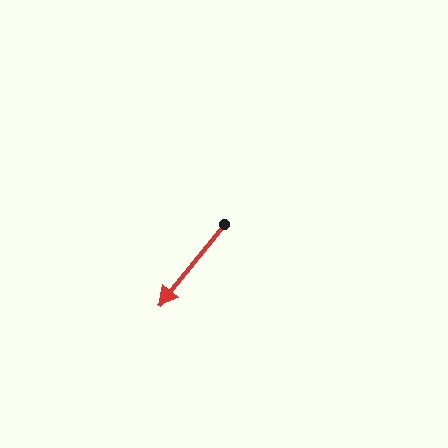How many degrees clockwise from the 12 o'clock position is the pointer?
Approximately 219 degrees.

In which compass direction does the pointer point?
Southwest.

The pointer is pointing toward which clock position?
Roughly 7 o'clock.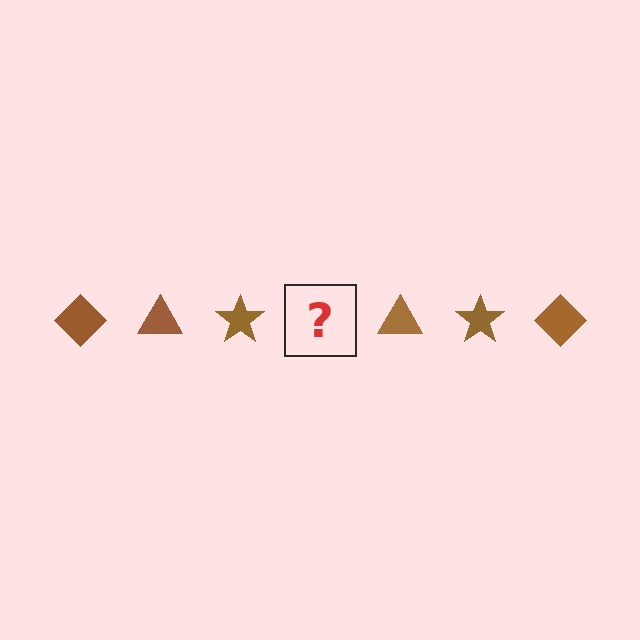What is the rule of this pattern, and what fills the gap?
The rule is that the pattern cycles through diamond, triangle, star shapes in brown. The gap should be filled with a brown diamond.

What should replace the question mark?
The question mark should be replaced with a brown diamond.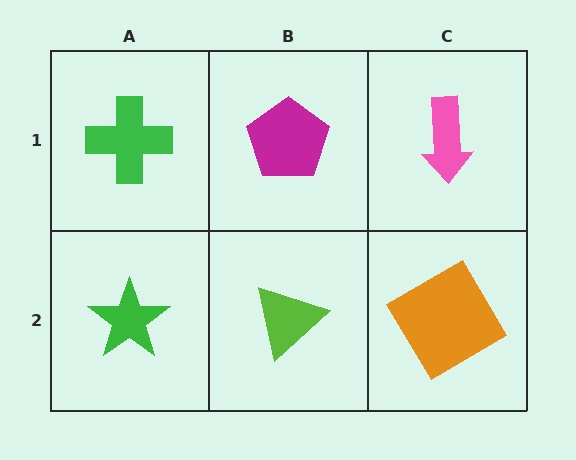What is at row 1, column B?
A magenta pentagon.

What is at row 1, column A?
A green cross.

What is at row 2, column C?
An orange diamond.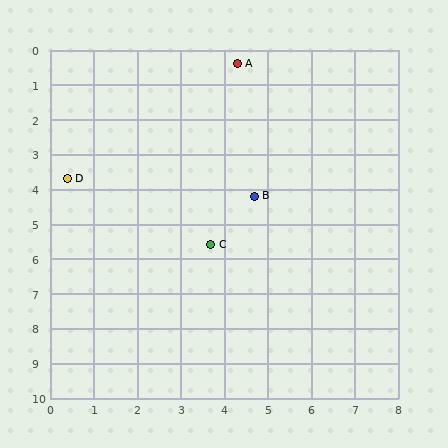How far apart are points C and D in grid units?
Points C and D are about 3.8 grid units apart.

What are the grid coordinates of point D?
Point D is at approximately (0.4, 3.7).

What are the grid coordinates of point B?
Point B is at approximately (4.7, 4.2).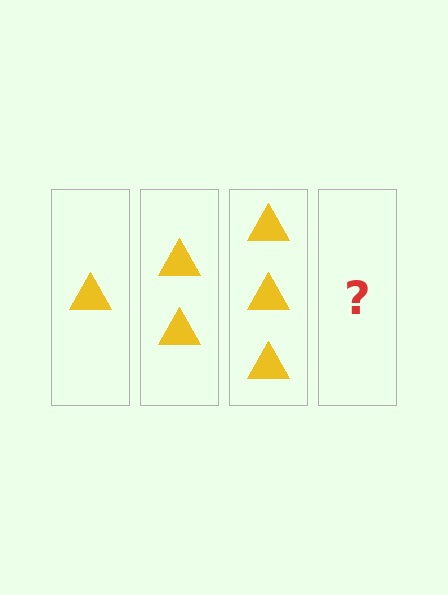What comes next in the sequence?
The next element should be 4 triangles.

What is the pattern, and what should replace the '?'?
The pattern is that each step adds one more triangle. The '?' should be 4 triangles.